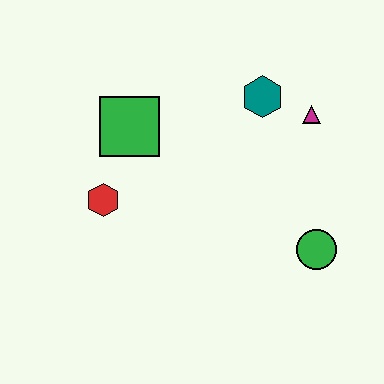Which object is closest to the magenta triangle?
The teal hexagon is closest to the magenta triangle.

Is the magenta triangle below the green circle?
No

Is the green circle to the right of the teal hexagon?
Yes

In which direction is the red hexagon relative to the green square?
The red hexagon is below the green square.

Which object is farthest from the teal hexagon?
The red hexagon is farthest from the teal hexagon.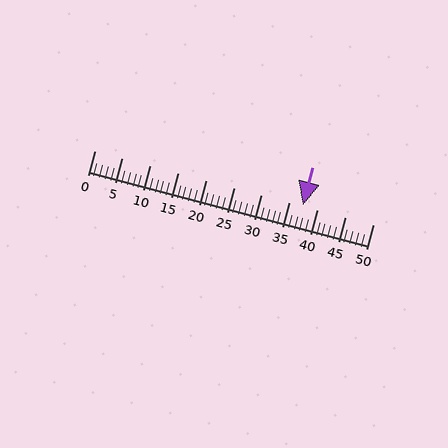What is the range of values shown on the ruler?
The ruler shows values from 0 to 50.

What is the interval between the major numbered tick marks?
The major tick marks are spaced 5 units apart.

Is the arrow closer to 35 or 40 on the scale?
The arrow is closer to 35.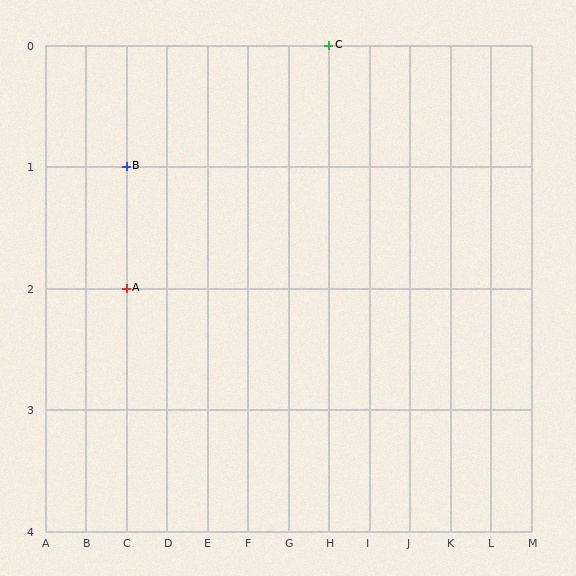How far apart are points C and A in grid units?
Points C and A are 5 columns and 2 rows apart (about 5.4 grid units diagonally).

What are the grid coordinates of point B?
Point B is at grid coordinates (C, 1).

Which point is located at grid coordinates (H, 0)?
Point C is at (H, 0).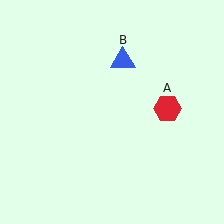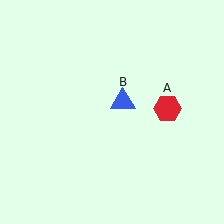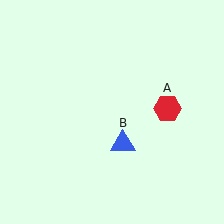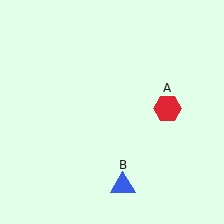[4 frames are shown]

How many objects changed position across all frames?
1 object changed position: blue triangle (object B).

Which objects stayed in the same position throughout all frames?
Red hexagon (object A) remained stationary.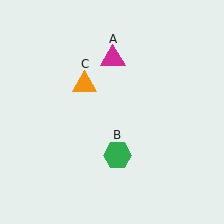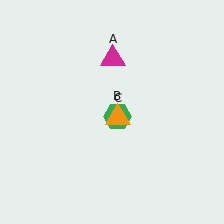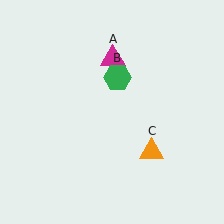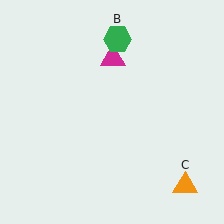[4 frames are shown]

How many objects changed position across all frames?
2 objects changed position: green hexagon (object B), orange triangle (object C).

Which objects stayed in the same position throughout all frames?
Magenta triangle (object A) remained stationary.